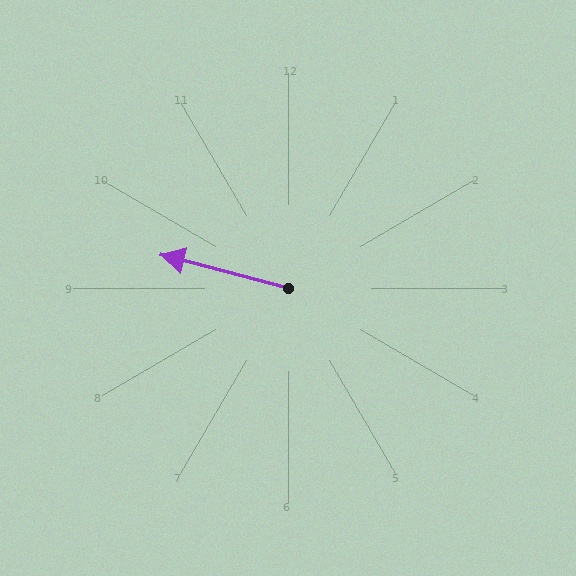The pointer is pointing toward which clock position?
Roughly 9 o'clock.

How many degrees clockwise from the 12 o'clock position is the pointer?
Approximately 285 degrees.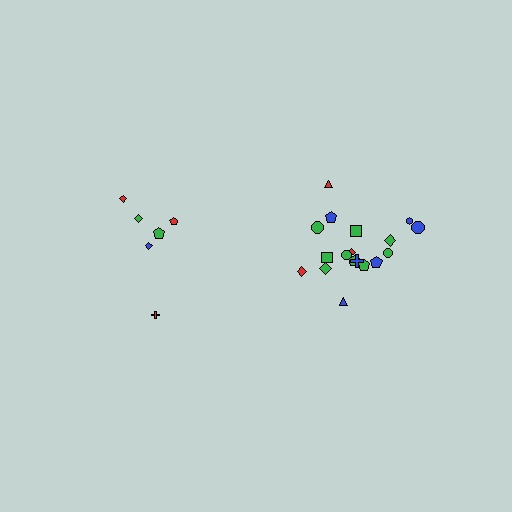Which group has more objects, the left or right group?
The right group.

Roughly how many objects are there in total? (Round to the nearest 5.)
Roughly 25 objects in total.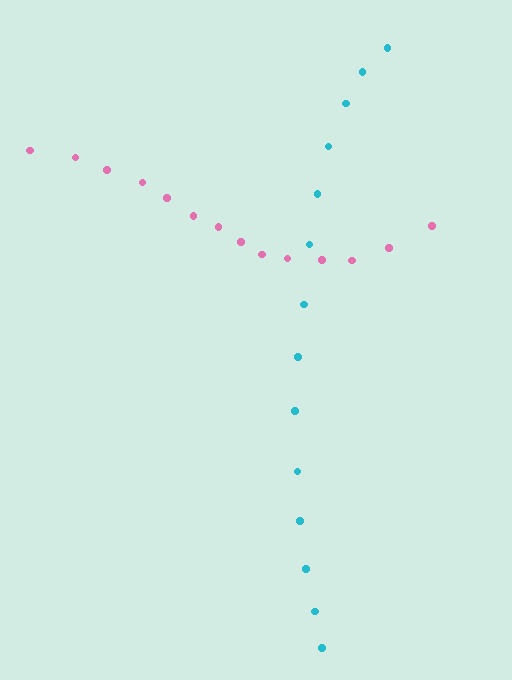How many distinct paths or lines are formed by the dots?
There are 2 distinct paths.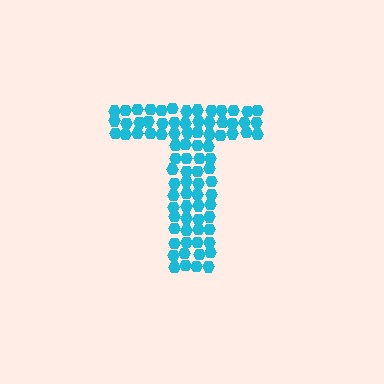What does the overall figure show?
The overall figure shows the letter T.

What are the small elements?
The small elements are hexagons.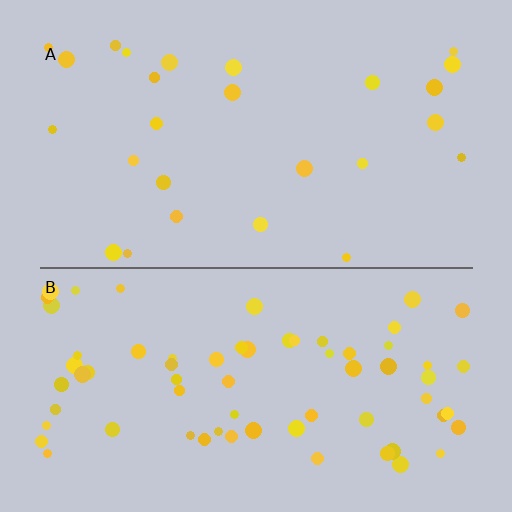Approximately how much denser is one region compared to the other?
Approximately 2.6× — region B over region A.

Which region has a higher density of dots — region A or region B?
B (the bottom).